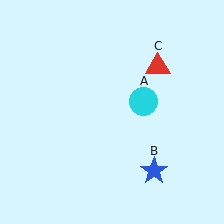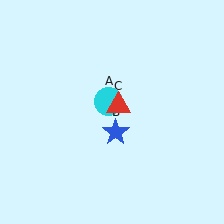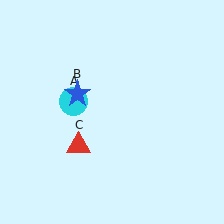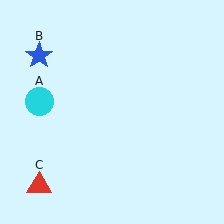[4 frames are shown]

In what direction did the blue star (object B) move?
The blue star (object B) moved up and to the left.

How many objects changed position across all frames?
3 objects changed position: cyan circle (object A), blue star (object B), red triangle (object C).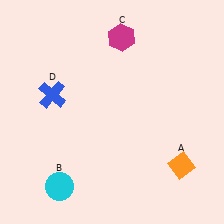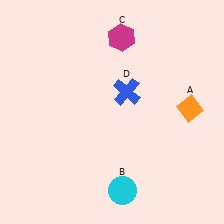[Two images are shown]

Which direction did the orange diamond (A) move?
The orange diamond (A) moved up.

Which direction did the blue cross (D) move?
The blue cross (D) moved right.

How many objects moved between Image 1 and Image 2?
3 objects moved between the two images.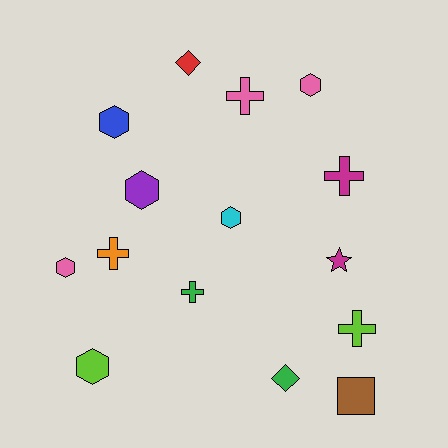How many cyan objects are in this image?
There is 1 cyan object.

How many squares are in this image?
There is 1 square.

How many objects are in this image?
There are 15 objects.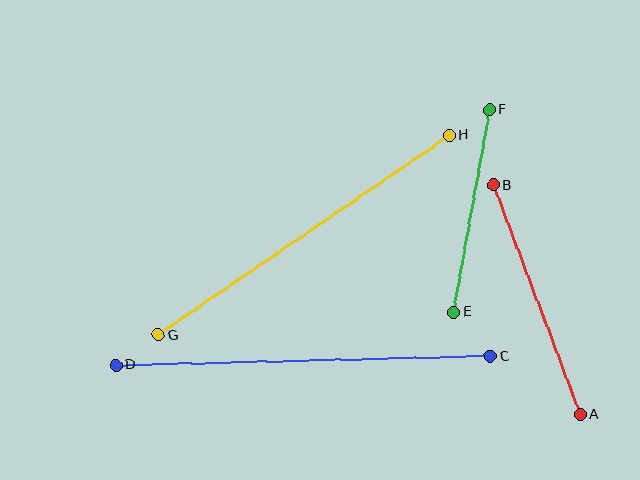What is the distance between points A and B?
The distance is approximately 245 pixels.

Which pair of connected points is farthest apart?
Points C and D are farthest apart.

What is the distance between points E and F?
The distance is approximately 206 pixels.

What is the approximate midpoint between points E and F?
The midpoint is at approximately (471, 211) pixels.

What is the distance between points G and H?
The distance is approximately 353 pixels.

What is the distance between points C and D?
The distance is approximately 375 pixels.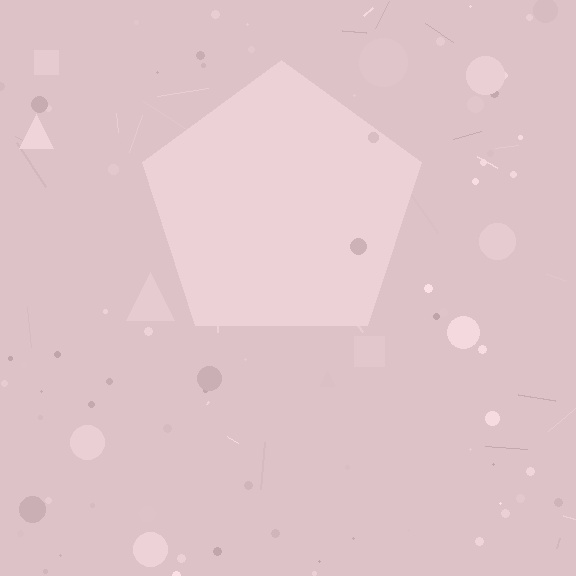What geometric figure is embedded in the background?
A pentagon is embedded in the background.